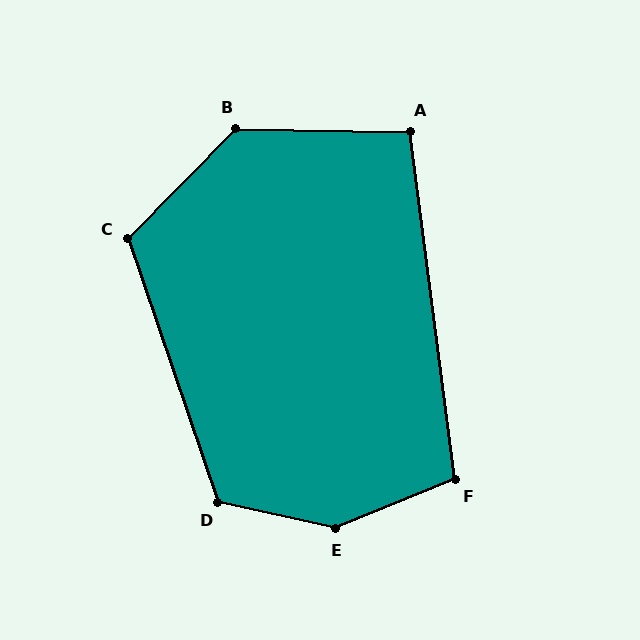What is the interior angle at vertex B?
Approximately 134 degrees (obtuse).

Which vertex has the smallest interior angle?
A, at approximately 98 degrees.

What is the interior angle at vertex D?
Approximately 121 degrees (obtuse).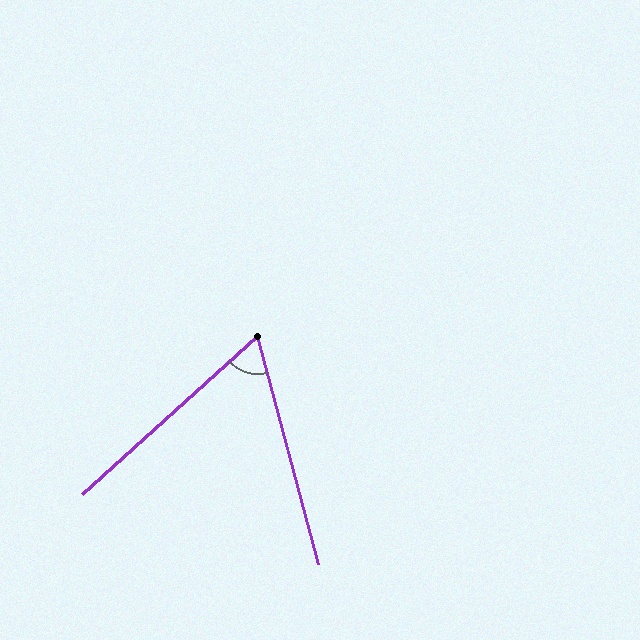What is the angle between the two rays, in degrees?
Approximately 63 degrees.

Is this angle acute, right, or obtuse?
It is acute.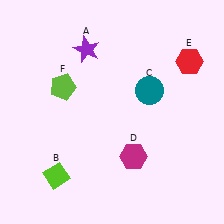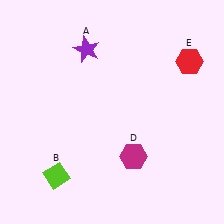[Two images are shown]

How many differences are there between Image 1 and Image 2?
There are 2 differences between the two images.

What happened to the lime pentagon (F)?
The lime pentagon (F) was removed in Image 2. It was in the top-left area of Image 1.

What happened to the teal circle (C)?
The teal circle (C) was removed in Image 2. It was in the top-right area of Image 1.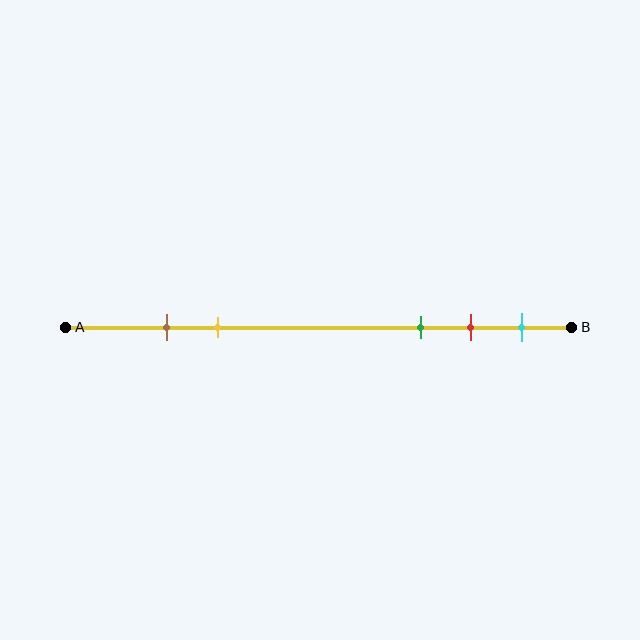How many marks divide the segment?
There are 5 marks dividing the segment.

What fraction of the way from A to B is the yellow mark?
The yellow mark is approximately 30% (0.3) of the way from A to B.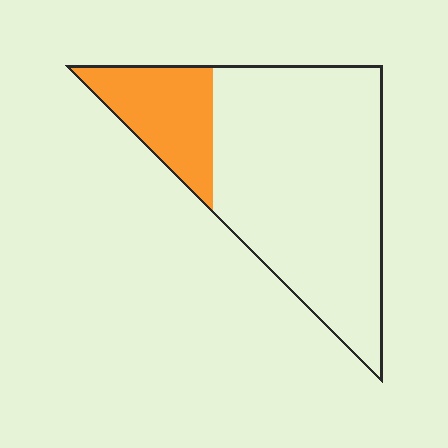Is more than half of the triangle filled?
No.